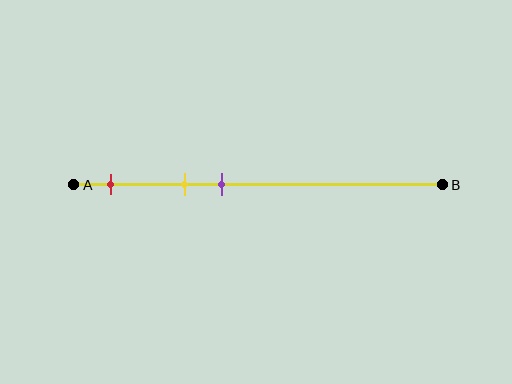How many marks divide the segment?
There are 3 marks dividing the segment.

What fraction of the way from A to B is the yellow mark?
The yellow mark is approximately 30% (0.3) of the way from A to B.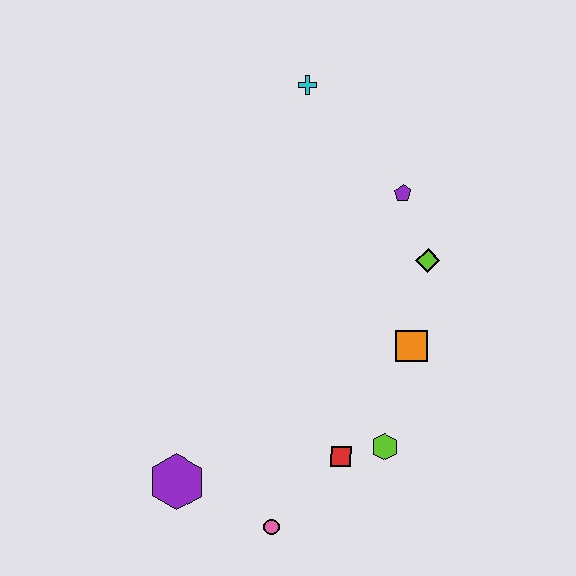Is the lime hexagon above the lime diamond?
No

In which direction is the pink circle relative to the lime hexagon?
The pink circle is to the left of the lime hexagon.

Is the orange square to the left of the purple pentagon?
No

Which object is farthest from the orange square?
The cyan cross is farthest from the orange square.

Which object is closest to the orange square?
The lime diamond is closest to the orange square.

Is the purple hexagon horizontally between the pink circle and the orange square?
No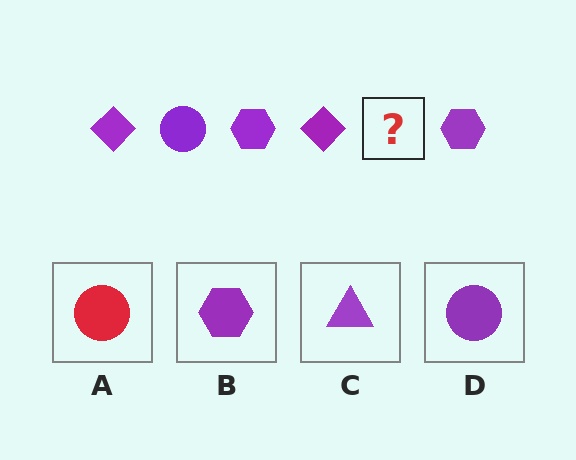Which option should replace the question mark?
Option D.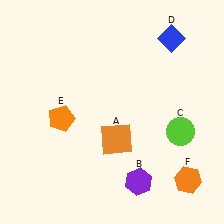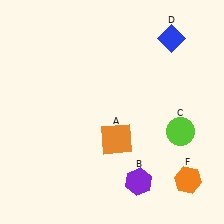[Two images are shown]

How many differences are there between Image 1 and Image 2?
There is 1 difference between the two images.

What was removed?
The orange pentagon (E) was removed in Image 2.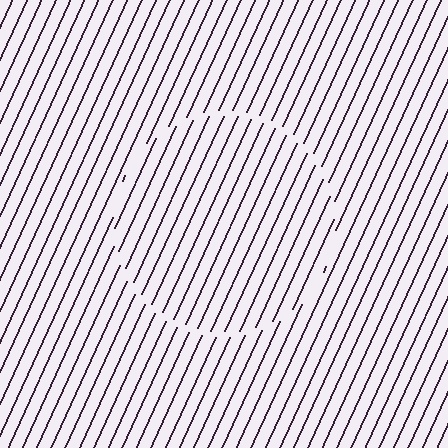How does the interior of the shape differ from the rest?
The interior of the shape contains the same grating, shifted by half a period — the contour is defined by the phase discontinuity where line-ends from the inner and outer gratings abut.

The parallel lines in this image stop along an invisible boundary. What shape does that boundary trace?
An illusory circle. The interior of the shape contains the same grating, shifted by half a period — the contour is defined by the phase discontinuity where line-ends from the inner and outer gratings abut.